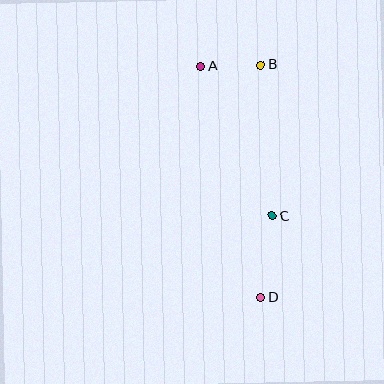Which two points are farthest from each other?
Points A and D are farthest from each other.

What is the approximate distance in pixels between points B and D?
The distance between B and D is approximately 233 pixels.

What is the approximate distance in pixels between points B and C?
The distance between B and C is approximately 152 pixels.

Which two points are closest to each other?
Points A and B are closest to each other.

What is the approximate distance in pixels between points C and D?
The distance between C and D is approximately 82 pixels.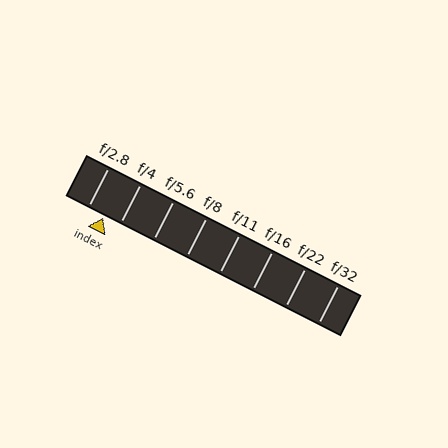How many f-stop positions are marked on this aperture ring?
There are 8 f-stop positions marked.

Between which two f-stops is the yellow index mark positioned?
The index mark is between f/2.8 and f/4.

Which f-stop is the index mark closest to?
The index mark is closest to f/2.8.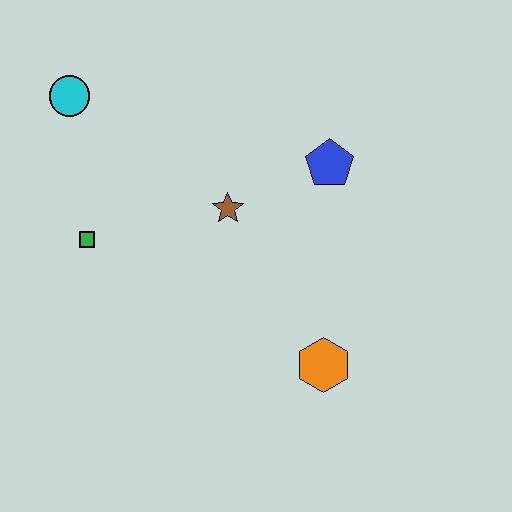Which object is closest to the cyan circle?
The green square is closest to the cyan circle.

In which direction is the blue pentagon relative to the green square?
The blue pentagon is to the right of the green square.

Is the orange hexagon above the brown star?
No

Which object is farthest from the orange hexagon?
The cyan circle is farthest from the orange hexagon.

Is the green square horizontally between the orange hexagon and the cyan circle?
Yes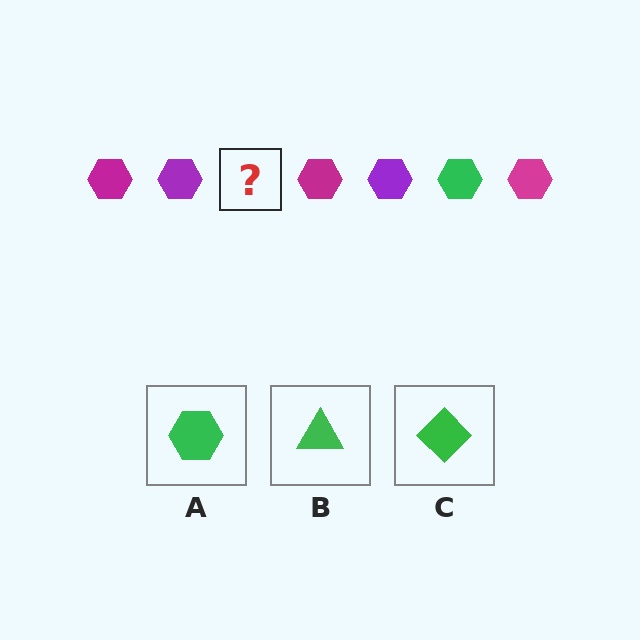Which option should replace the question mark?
Option A.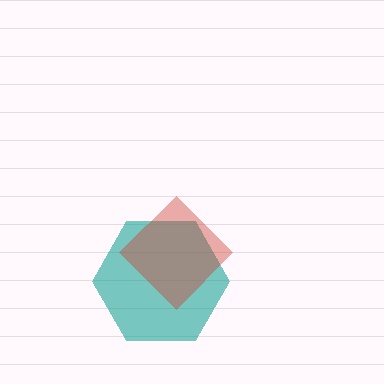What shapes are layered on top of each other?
The layered shapes are: a teal hexagon, a red diamond.